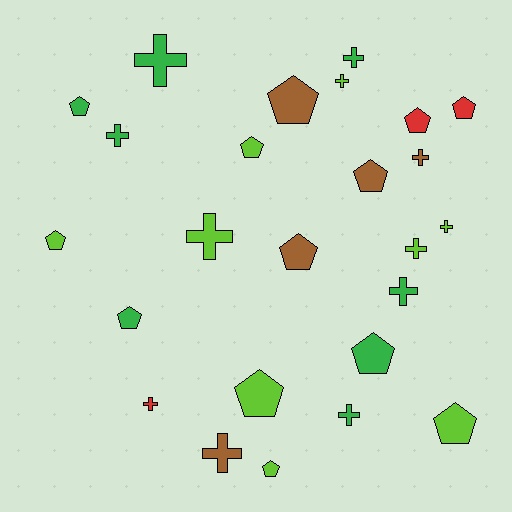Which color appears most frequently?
Lime, with 9 objects.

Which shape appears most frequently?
Pentagon, with 13 objects.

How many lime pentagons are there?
There are 5 lime pentagons.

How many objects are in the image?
There are 25 objects.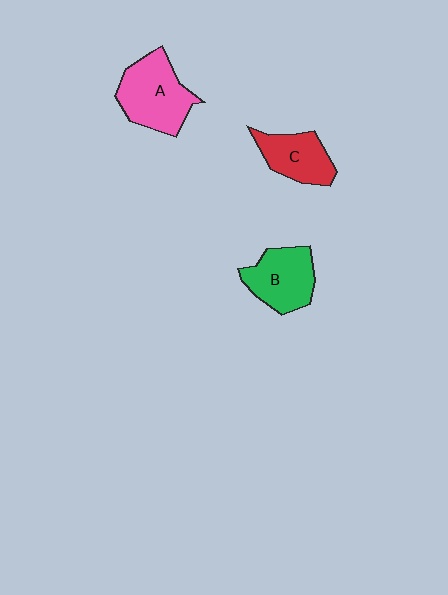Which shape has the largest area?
Shape A (pink).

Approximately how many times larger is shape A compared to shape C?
Approximately 1.4 times.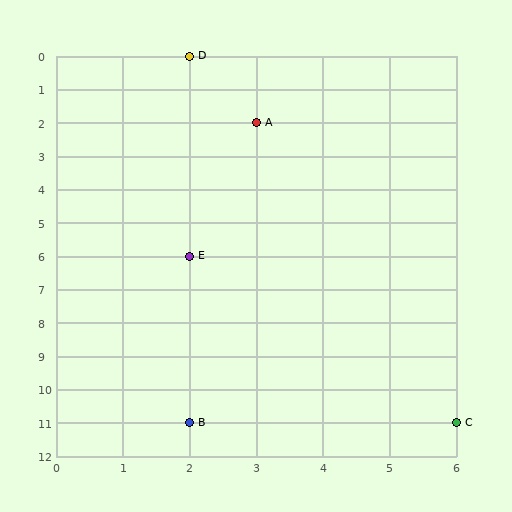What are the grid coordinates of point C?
Point C is at grid coordinates (6, 11).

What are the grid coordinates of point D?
Point D is at grid coordinates (2, 0).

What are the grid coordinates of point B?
Point B is at grid coordinates (2, 11).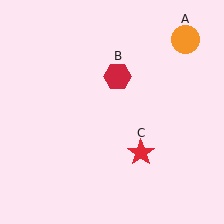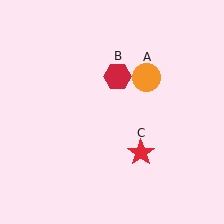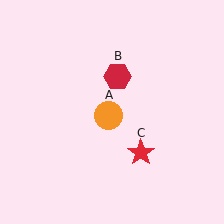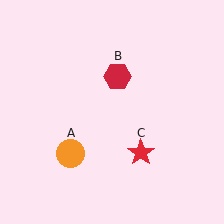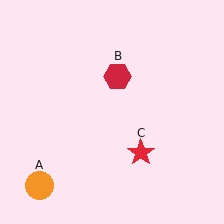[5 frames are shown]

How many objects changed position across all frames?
1 object changed position: orange circle (object A).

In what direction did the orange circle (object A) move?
The orange circle (object A) moved down and to the left.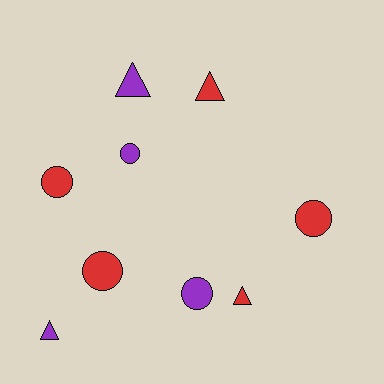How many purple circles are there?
There are 2 purple circles.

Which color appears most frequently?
Red, with 5 objects.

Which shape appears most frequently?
Circle, with 5 objects.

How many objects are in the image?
There are 9 objects.